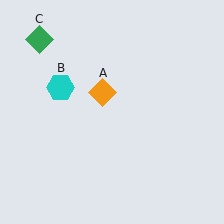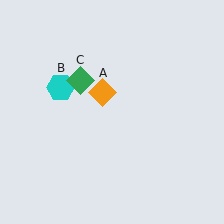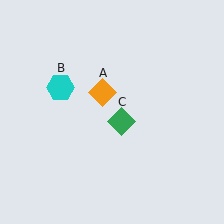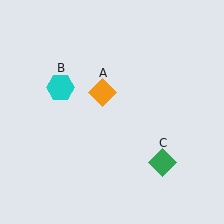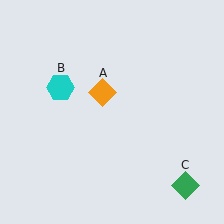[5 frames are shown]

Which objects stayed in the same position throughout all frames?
Orange diamond (object A) and cyan hexagon (object B) remained stationary.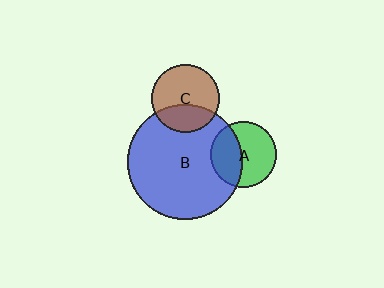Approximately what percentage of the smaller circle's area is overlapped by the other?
Approximately 40%.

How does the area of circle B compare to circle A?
Approximately 3.1 times.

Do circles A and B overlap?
Yes.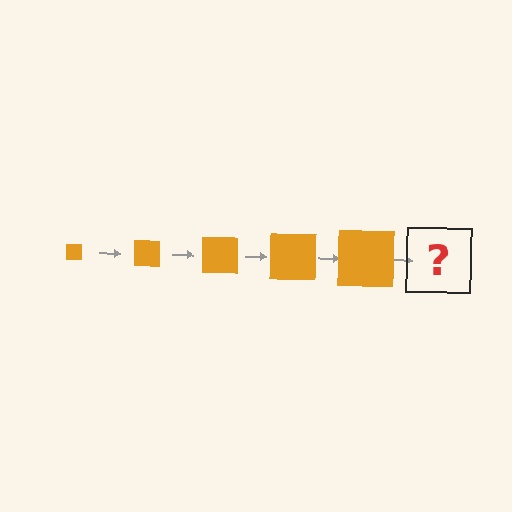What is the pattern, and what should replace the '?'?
The pattern is that the square gets progressively larger each step. The '?' should be an orange square, larger than the previous one.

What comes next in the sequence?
The next element should be an orange square, larger than the previous one.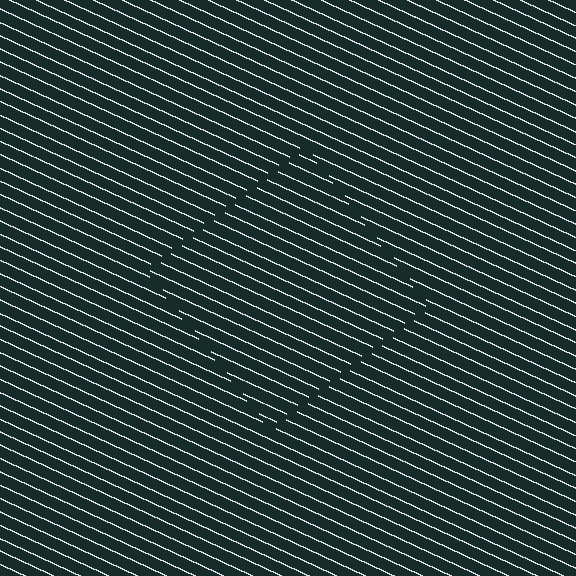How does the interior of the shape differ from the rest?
The interior of the shape contains the same grating, shifted by half a period — the contour is defined by the phase discontinuity where line-ends from the inner and outer gratings abut.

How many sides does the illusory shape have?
4 sides — the line-ends trace a square.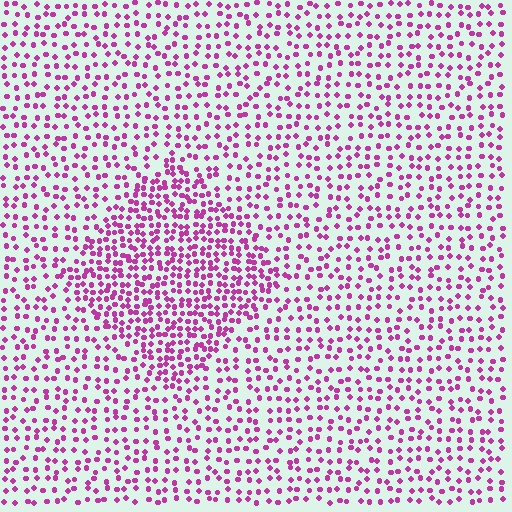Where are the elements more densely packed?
The elements are more densely packed inside the diamond boundary.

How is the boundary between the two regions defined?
The boundary is defined by a change in element density (approximately 1.9x ratio). All elements are the same color, size, and shape.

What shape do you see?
I see a diamond.